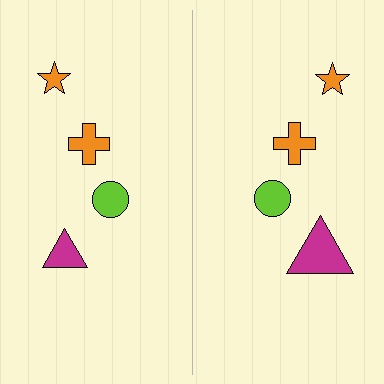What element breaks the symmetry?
The magenta triangle on the right side has a different size than its mirror counterpart.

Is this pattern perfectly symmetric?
No, the pattern is not perfectly symmetric. The magenta triangle on the right side has a different size than its mirror counterpart.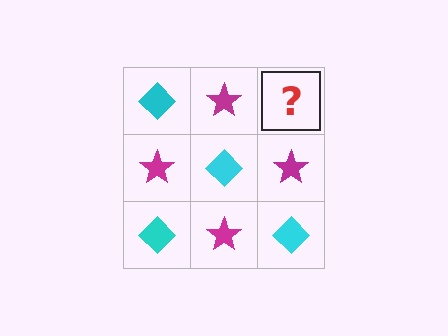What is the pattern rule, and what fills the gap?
The rule is that it alternates cyan diamond and magenta star in a checkerboard pattern. The gap should be filled with a cyan diamond.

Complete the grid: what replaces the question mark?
The question mark should be replaced with a cyan diamond.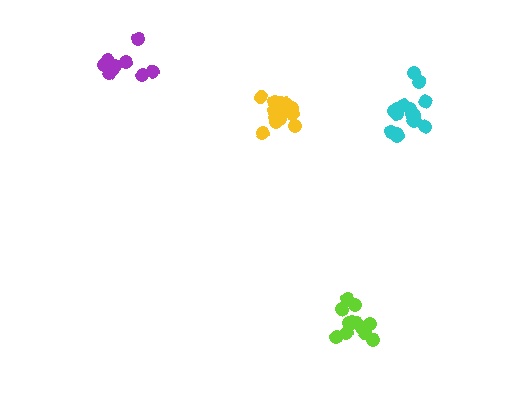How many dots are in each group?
Group 1: 16 dots, Group 2: 14 dots, Group 3: 14 dots, Group 4: 11 dots (55 total).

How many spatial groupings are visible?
There are 4 spatial groupings.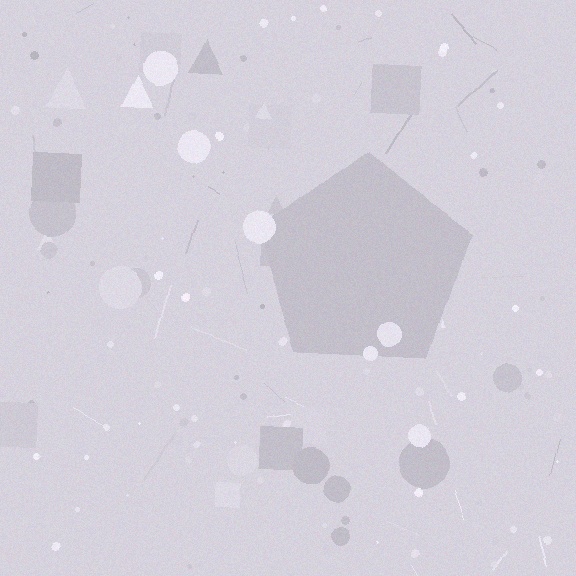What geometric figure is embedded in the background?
A pentagon is embedded in the background.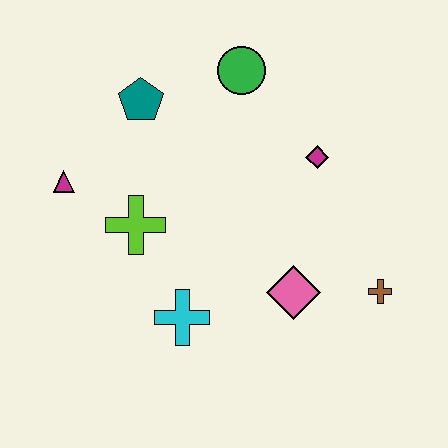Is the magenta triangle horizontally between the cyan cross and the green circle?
No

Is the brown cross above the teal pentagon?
No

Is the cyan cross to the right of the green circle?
No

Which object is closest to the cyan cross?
The lime cross is closest to the cyan cross.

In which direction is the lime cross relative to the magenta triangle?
The lime cross is to the right of the magenta triangle.